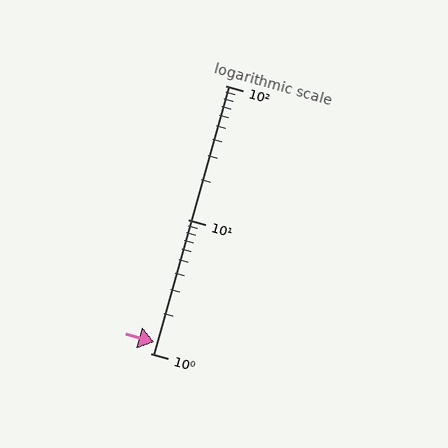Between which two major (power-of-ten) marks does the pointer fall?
The pointer is between 1 and 10.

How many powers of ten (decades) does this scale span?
The scale spans 2 decades, from 1 to 100.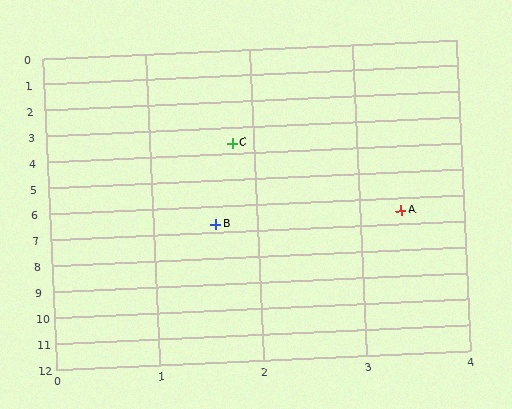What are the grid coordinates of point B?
Point B is at approximately (1.6, 6.7).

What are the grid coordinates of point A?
Point A is at approximately (3.4, 6.5).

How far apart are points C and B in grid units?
Points C and B are about 3.1 grid units apart.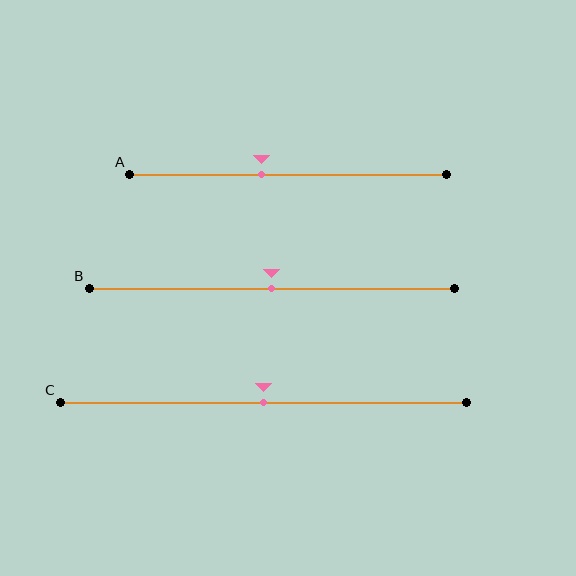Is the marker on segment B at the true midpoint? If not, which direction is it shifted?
Yes, the marker on segment B is at the true midpoint.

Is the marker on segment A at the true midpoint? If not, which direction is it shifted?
No, the marker on segment A is shifted to the left by about 8% of the segment length.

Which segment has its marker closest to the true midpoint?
Segment B has its marker closest to the true midpoint.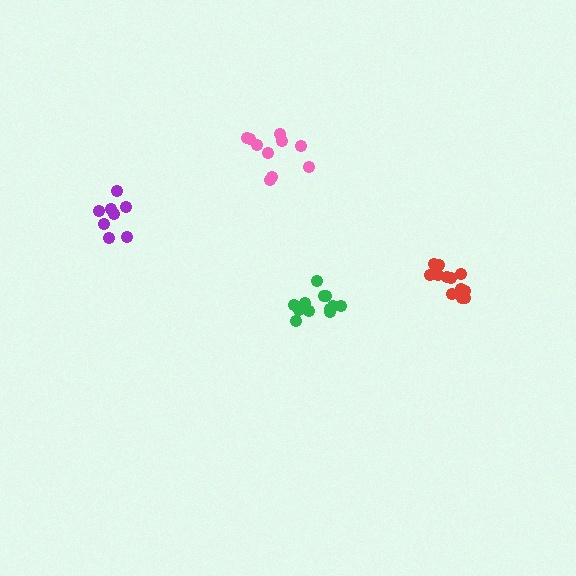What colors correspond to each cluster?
The clusters are colored: red, pink, green, purple.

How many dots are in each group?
Group 1: 12 dots, Group 2: 10 dots, Group 3: 13 dots, Group 4: 8 dots (43 total).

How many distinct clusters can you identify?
There are 4 distinct clusters.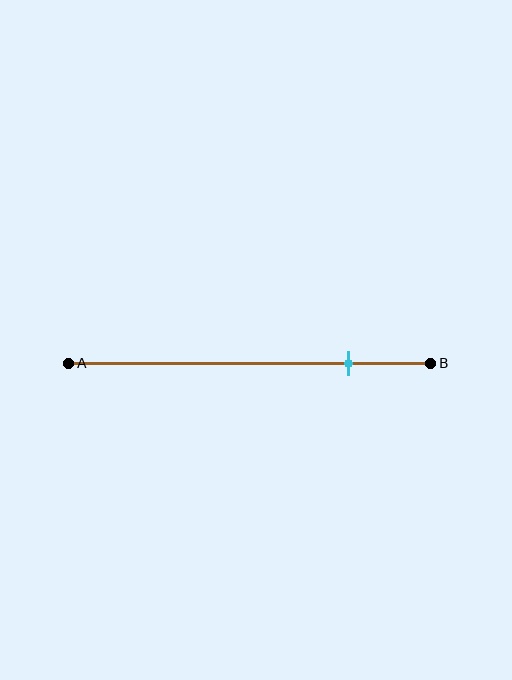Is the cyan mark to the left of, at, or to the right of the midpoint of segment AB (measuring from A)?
The cyan mark is to the right of the midpoint of segment AB.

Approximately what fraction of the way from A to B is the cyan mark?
The cyan mark is approximately 75% of the way from A to B.